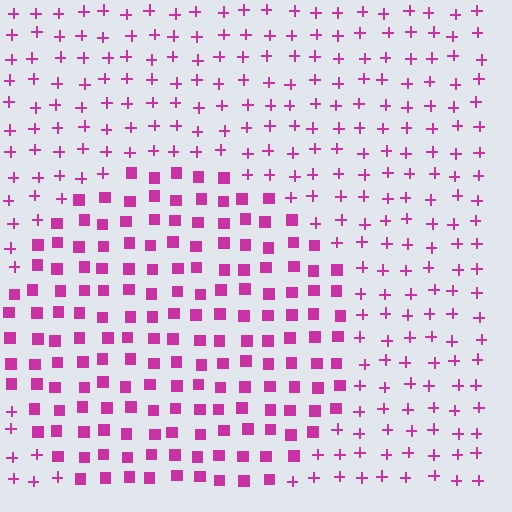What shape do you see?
I see a circle.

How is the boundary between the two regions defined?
The boundary is defined by a change in element shape: squares inside vs. plus signs outside. All elements share the same color and spacing.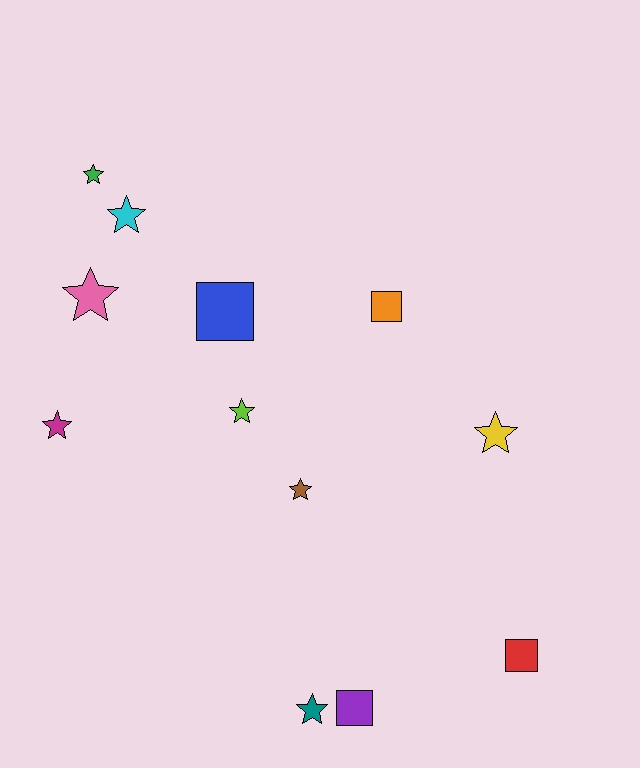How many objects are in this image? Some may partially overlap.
There are 12 objects.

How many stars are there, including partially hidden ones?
There are 8 stars.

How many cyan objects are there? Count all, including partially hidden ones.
There is 1 cyan object.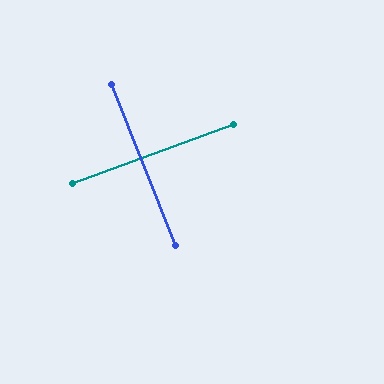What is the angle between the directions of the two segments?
Approximately 89 degrees.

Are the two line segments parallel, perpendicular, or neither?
Perpendicular — they meet at approximately 89°.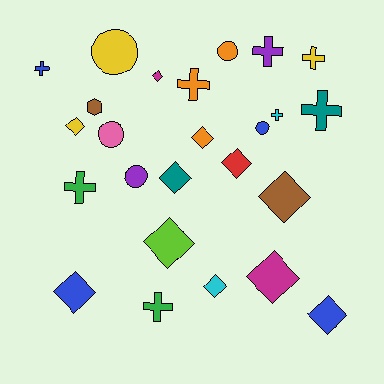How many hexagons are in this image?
There is 1 hexagon.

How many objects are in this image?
There are 25 objects.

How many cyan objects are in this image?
There are 2 cyan objects.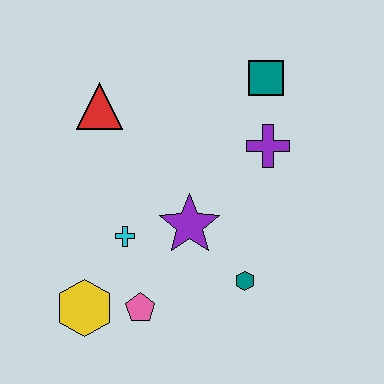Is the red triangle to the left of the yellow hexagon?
No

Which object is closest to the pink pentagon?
The yellow hexagon is closest to the pink pentagon.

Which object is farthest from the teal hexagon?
The red triangle is farthest from the teal hexagon.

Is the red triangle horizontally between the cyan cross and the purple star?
No